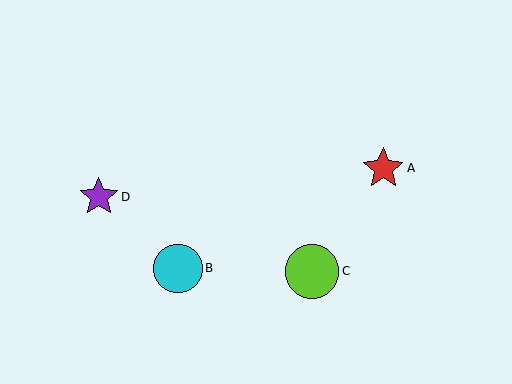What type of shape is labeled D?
Shape D is a purple star.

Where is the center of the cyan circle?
The center of the cyan circle is at (178, 268).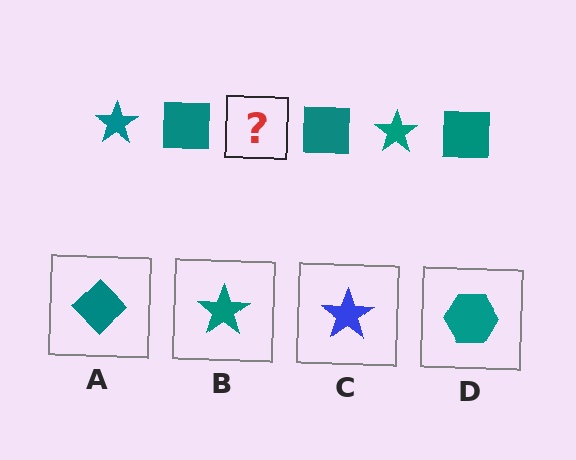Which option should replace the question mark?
Option B.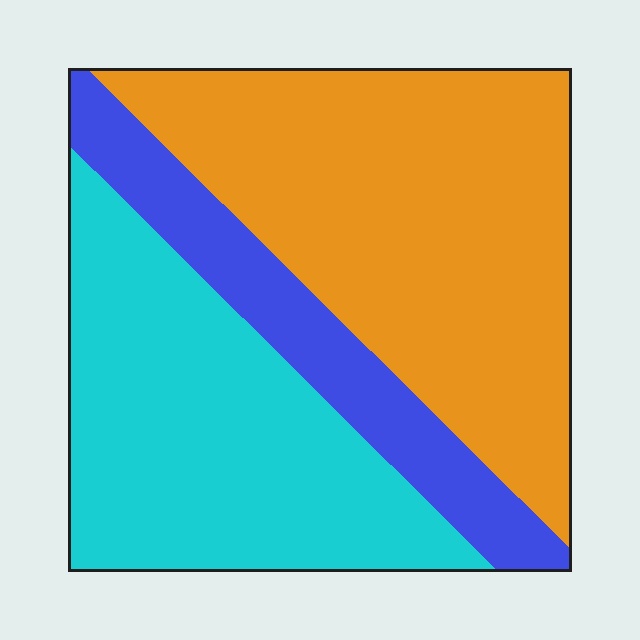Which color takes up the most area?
Orange, at roughly 45%.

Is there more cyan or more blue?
Cyan.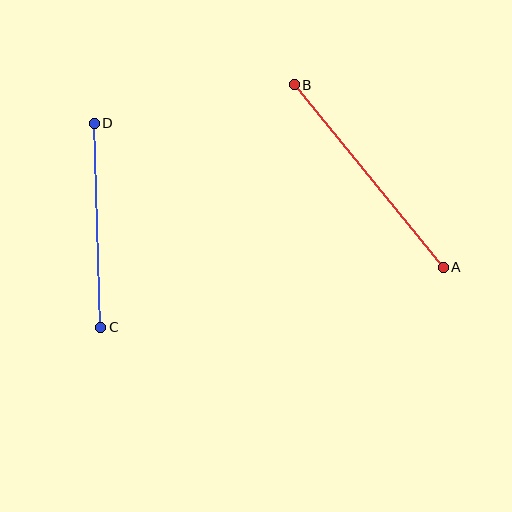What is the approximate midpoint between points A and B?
The midpoint is at approximately (369, 176) pixels.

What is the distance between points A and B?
The distance is approximately 236 pixels.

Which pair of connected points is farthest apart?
Points A and B are farthest apart.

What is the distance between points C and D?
The distance is approximately 204 pixels.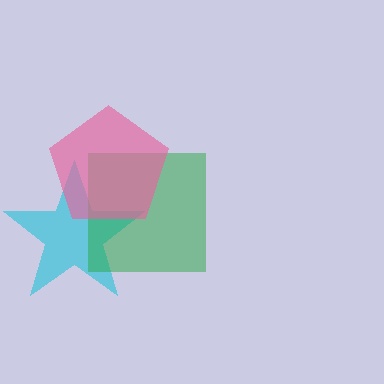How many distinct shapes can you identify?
There are 3 distinct shapes: a cyan star, a green square, a pink pentagon.